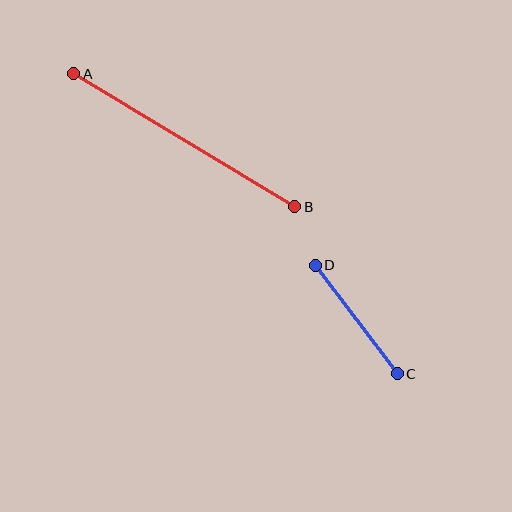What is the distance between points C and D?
The distance is approximately 136 pixels.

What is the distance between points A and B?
The distance is approximately 258 pixels.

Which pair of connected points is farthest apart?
Points A and B are farthest apart.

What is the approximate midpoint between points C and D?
The midpoint is at approximately (356, 319) pixels.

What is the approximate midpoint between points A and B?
The midpoint is at approximately (184, 140) pixels.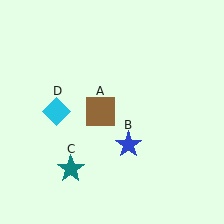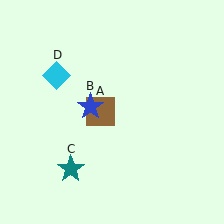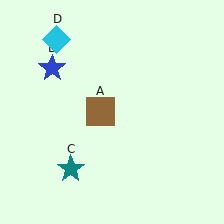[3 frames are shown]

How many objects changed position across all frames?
2 objects changed position: blue star (object B), cyan diamond (object D).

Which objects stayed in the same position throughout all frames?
Brown square (object A) and teal star (object C) remained stationary.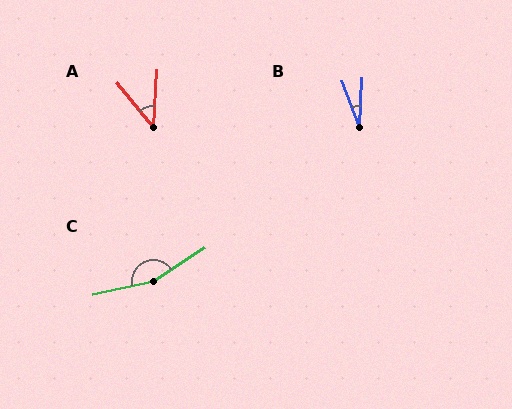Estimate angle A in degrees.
Approximately 43 degrees.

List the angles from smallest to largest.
B (23°), A (43°), C (158°).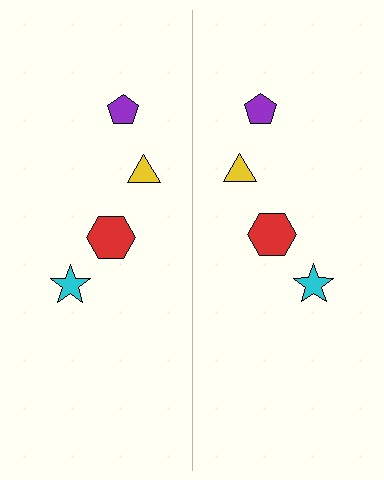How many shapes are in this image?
There are 8 shapes in this image.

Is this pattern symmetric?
Yes, this pattern has bilateral (reflection) symmetry.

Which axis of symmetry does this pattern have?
The pattern has a vertical axis of symmetry running through the center of the image.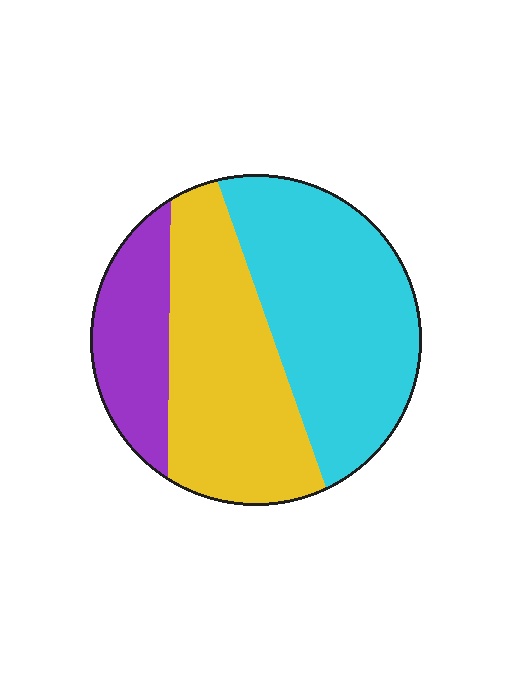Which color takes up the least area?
Purple, at roughly 20%.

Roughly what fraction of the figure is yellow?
Yellow covers around 40% of the figure.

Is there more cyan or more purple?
Cyan.